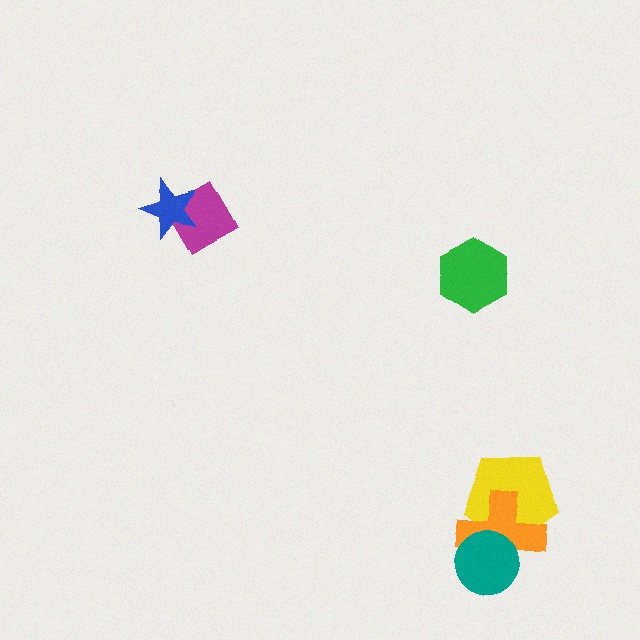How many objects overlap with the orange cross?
2 objects overlap with the orange cross.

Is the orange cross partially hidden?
Yes, it is partially covered by another shape.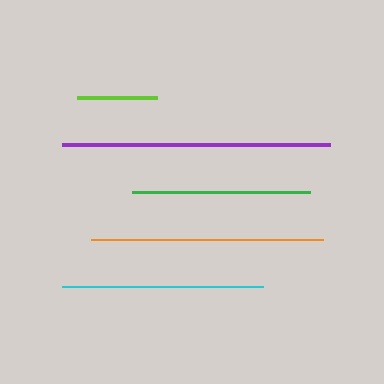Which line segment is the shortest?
The lime line is the shortest at approximately 80 pixels.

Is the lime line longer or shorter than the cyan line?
The cyan line is longer than the lime line.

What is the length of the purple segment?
The purple segment is approximately 268 pixels long.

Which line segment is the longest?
The purple line is the longest at approximately 268 pixels.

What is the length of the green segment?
The green segment is approximately 178 pixels long.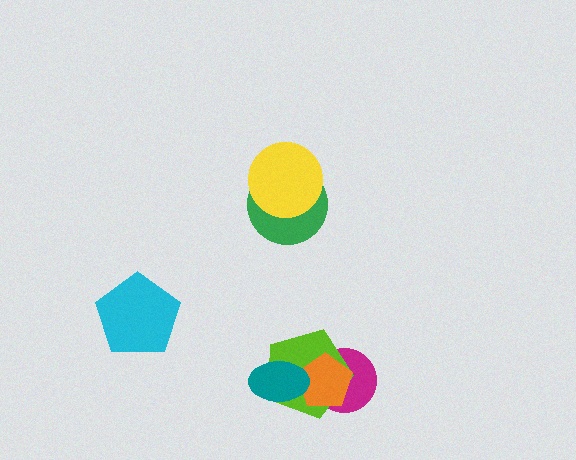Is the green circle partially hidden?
Yes, it is partially covered by another shape.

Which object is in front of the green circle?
The yellow circle is in front of the green circle.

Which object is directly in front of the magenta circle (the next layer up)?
The lime pentagon is directly in front of the magenta circle.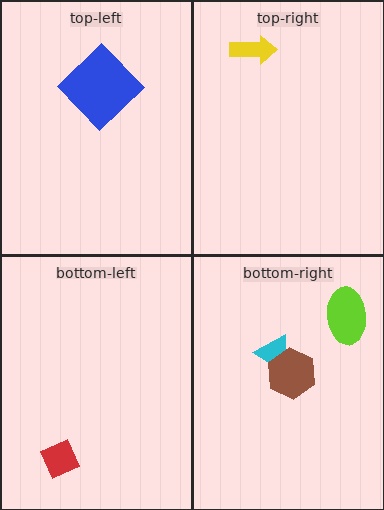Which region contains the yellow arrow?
The top-right region.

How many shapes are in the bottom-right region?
3.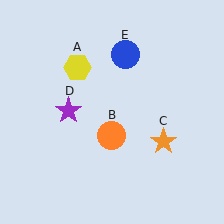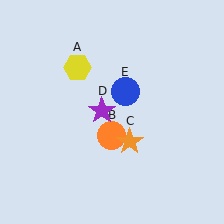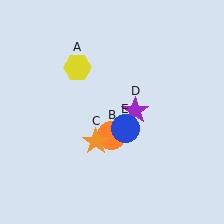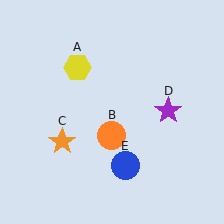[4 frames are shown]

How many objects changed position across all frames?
3 objects changed position: orange star (object C), purple star (object D), blue circle (object E).